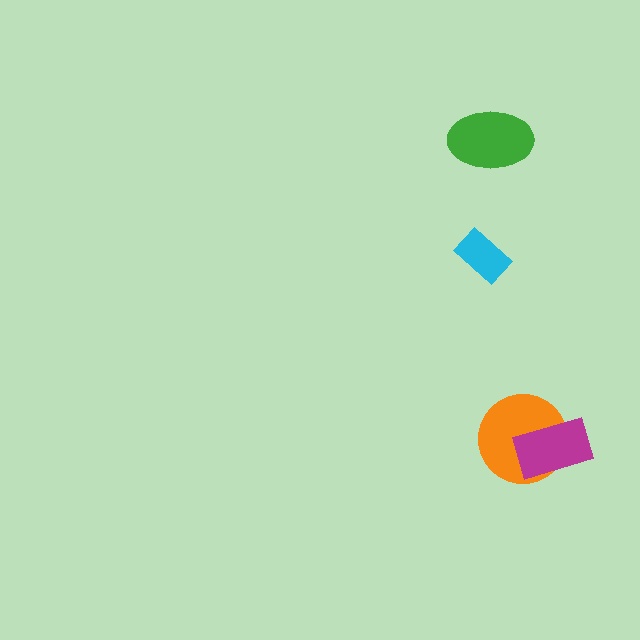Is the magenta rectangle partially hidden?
No, no other shape covers it.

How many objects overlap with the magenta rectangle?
1 object overlaps with the magenta rectangle.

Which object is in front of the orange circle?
The magenta rectangle is in front of the orange circle.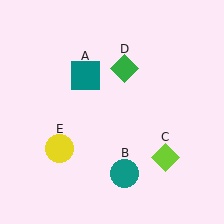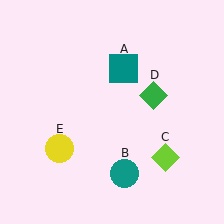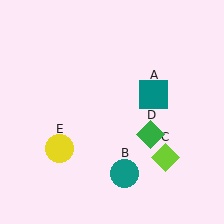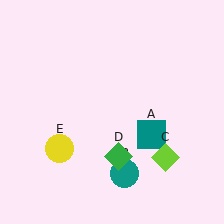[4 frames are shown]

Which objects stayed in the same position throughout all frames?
Teal circle (object B) and lime diamond (object C) and yellow circle (object E) remained stationary.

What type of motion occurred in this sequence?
The teal square (object A), green diamond (object D) rotated clockwise around the center of the scene.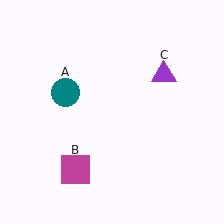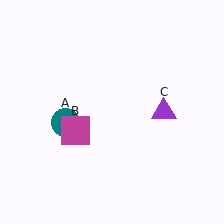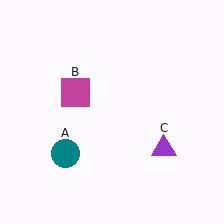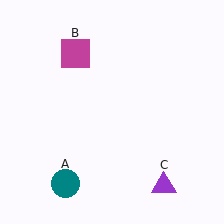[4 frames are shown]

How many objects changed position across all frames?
3 objects changed position: teal circle (object A), magenta square (object B), purple triangle (object C).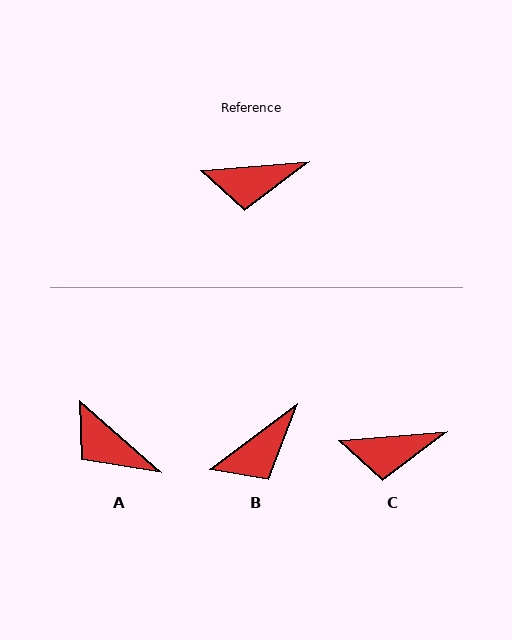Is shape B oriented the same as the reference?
No, it is off by about 32 degrees.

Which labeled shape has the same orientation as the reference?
C.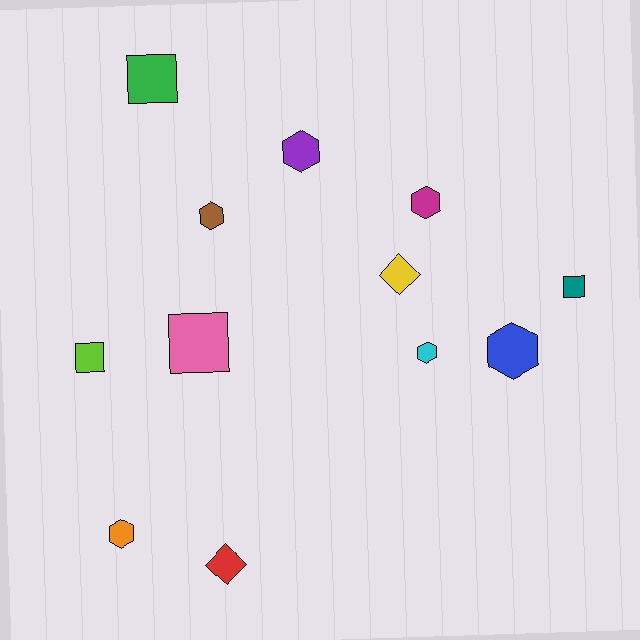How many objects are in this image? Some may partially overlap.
There are 12 objects.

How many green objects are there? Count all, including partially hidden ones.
There is 1 green object.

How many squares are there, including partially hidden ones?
There are 4 squares.